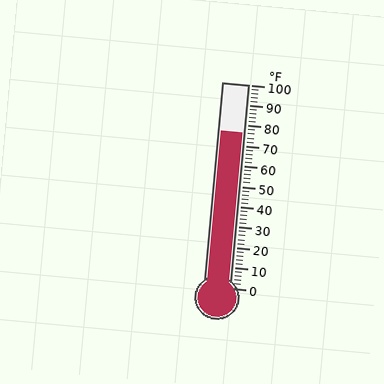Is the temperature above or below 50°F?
The temperature is above 50°F.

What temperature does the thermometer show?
The thermometer shows approximately 76°F.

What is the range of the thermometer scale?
The thermometer scale ranges from 0°F to 100°F.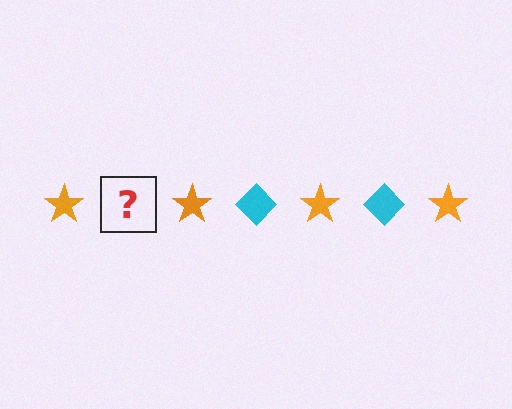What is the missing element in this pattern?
The missing element is a cyan diamond.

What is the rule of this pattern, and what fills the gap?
The rule is that the pattern alternates between orange star and cyan diamond. The gap should be filled with a cyan diamond.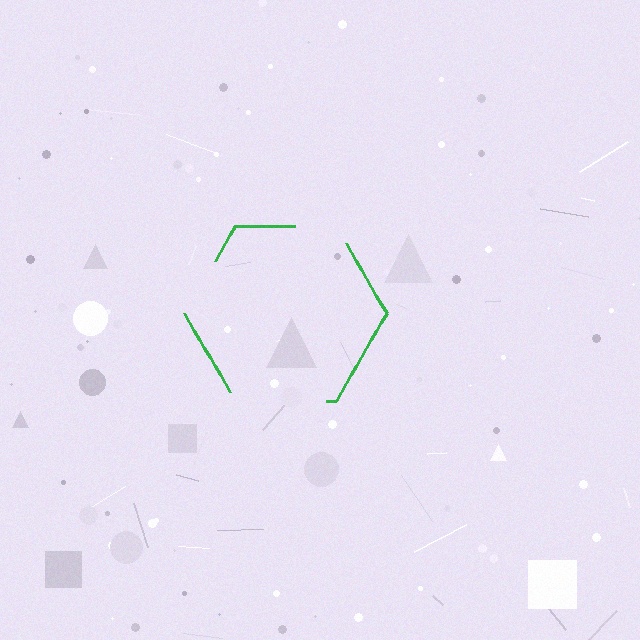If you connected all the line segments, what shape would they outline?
They would outline a hexagon.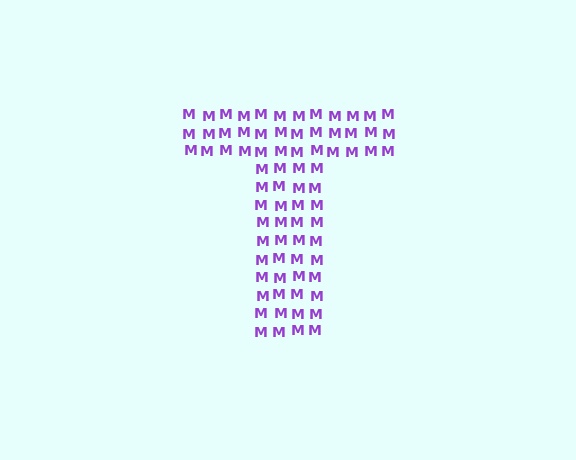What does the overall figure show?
The overall figure shows the letter T.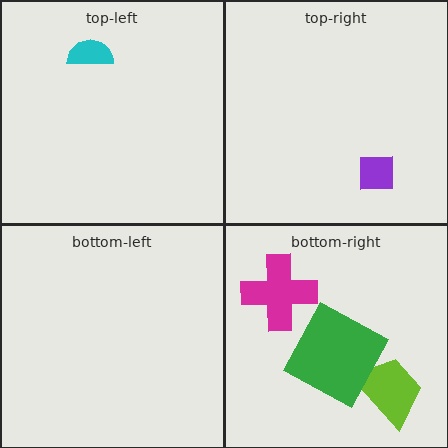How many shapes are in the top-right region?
1.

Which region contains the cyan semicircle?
The top-left region.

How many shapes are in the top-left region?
1.